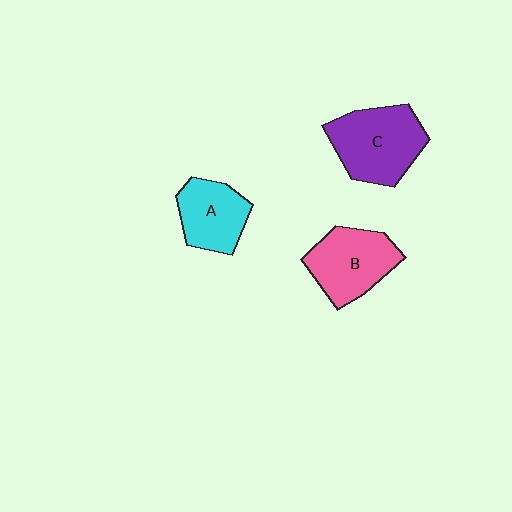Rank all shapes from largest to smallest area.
From largest to smallest: C (purple), B (pink), A (cyan).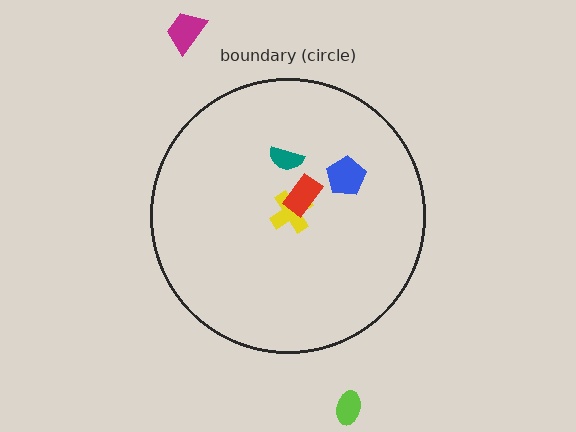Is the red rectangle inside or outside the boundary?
Inside.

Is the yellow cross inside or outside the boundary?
Inside.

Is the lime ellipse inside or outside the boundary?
Outside.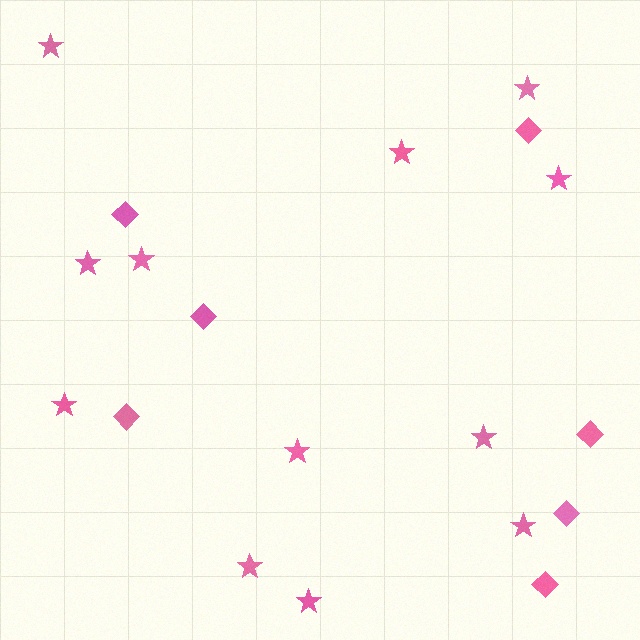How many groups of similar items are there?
There are 2 groups: one group of stars (12) and one group of diamonds (7).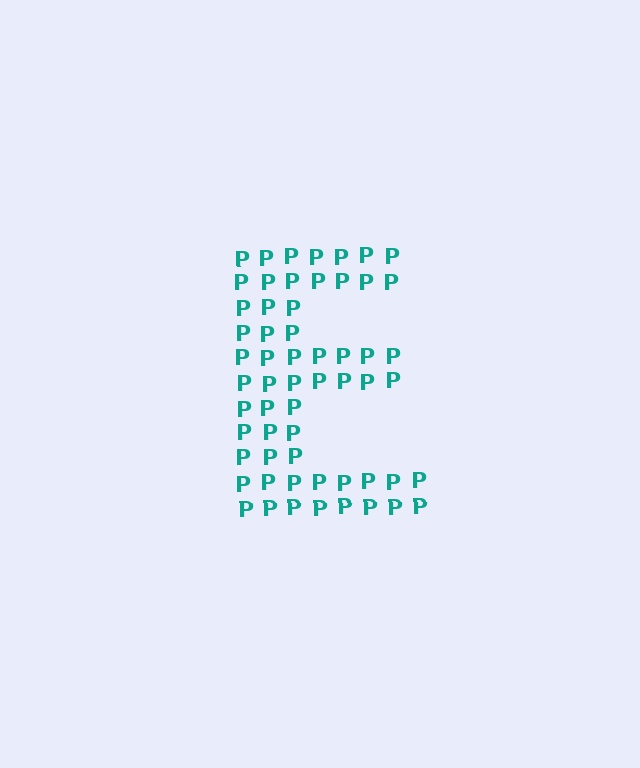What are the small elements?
The small elements are letter P's.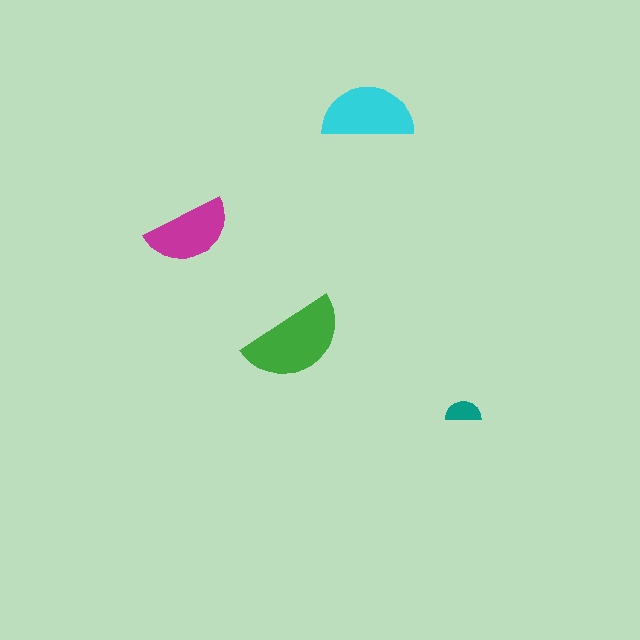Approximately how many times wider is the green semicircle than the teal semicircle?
About 3 times wider.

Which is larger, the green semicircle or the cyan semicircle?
The green one.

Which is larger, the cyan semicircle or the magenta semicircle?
The cyan one.